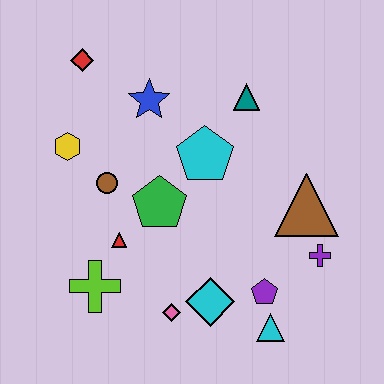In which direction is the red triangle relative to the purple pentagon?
The red triangle is to the left of the purple pentagon.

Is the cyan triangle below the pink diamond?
Yes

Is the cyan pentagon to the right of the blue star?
Yes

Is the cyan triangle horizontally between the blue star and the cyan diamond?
No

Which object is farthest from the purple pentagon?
The red diamond is farthest from the purple pentagon.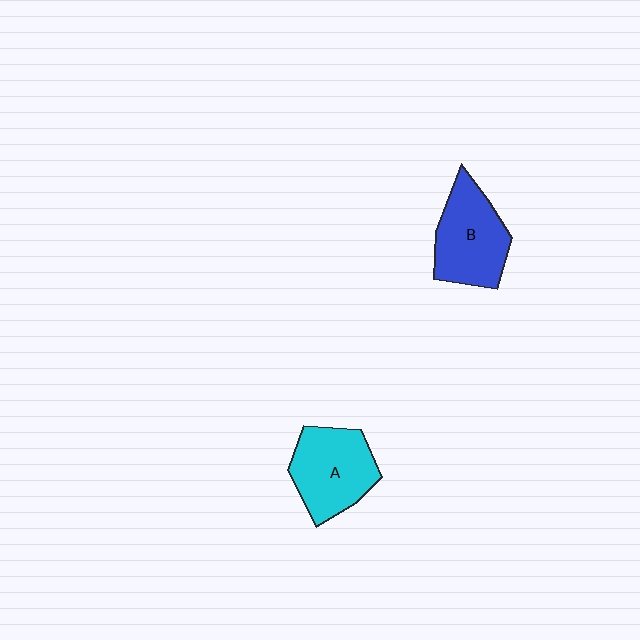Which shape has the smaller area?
Shape A (cyan).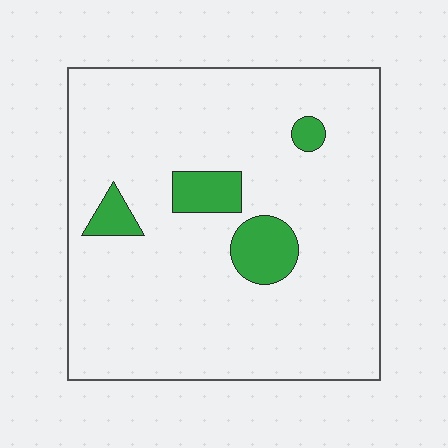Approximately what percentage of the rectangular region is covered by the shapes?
Approximately 10%.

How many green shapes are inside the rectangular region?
4.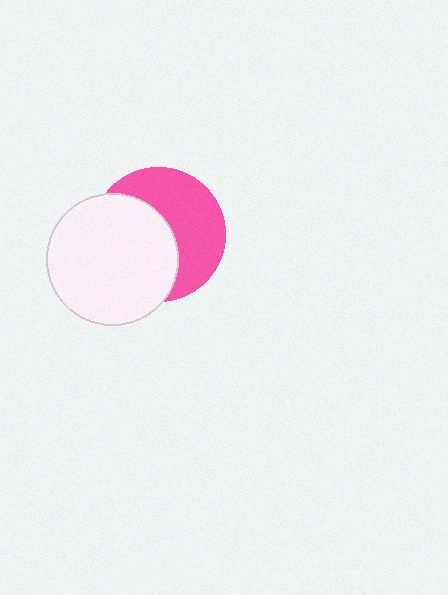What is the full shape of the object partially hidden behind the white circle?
The partially hidden object is a pink circle.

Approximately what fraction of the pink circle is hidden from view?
Roughly 51% of the pink circle is hidden behind the white circle.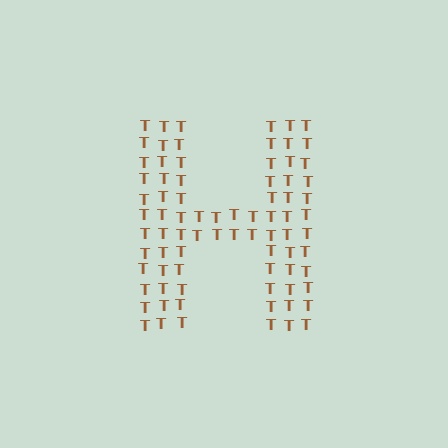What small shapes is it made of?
It is made of small letter T's.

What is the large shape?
The large shape is the letter H.